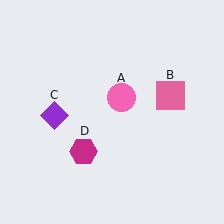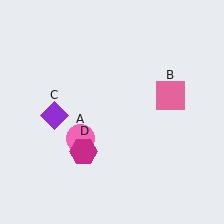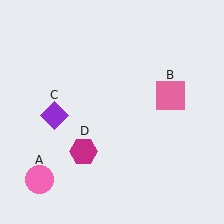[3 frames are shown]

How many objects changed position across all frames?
1 object changed position: pink circle (object A).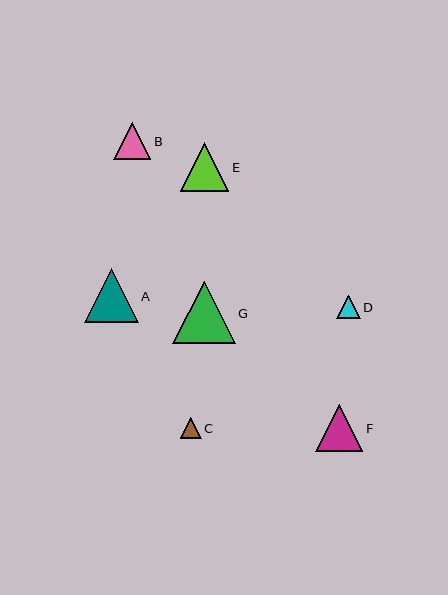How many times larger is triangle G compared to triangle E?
Triangle G is approximately 1.3 times the size of triangle E.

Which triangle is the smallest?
Triangle C is the smallest with a size of approximately 21 pixels.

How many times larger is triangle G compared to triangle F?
Triangle G is approximately 1.3 times the size of triangle F.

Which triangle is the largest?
Triangle G is the largest with a size of approximately 62 pixels.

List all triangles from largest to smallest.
From largest to smallest: G, A, E, F, B, D, C.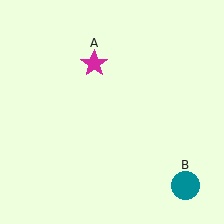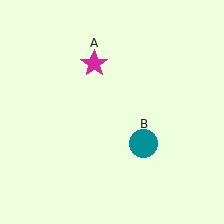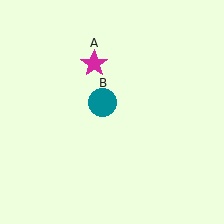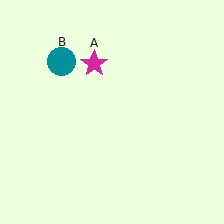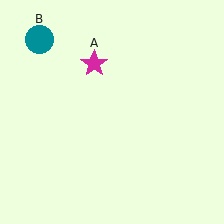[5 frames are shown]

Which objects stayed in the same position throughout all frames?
Magenta star (object A) remained stationary.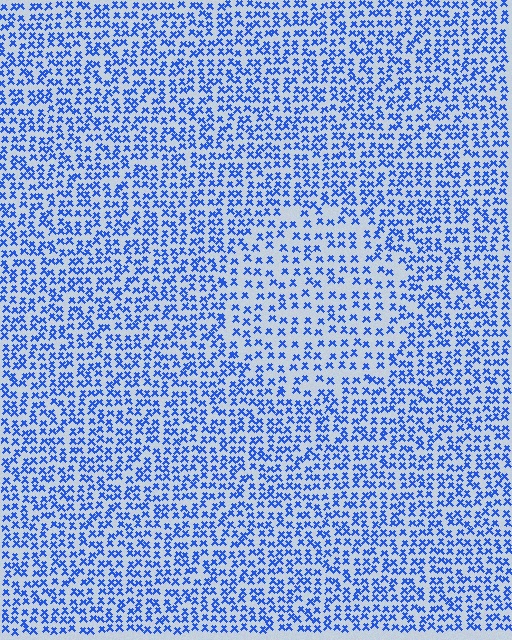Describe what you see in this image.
The image contains small blue elements arranged at two different densities. A circle-shaped region is visible where the elements are less densely packed than the surrounding area.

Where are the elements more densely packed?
The elements are more densely packed outside the circle boundary.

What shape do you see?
I see a circle.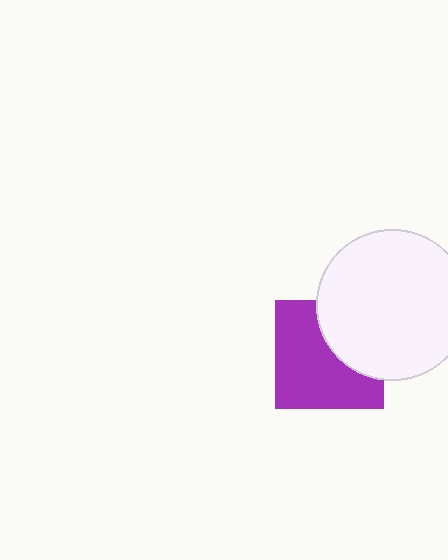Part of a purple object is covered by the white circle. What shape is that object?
It is a square.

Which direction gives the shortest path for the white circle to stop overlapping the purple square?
Moving toward the upper-right gives the shortest separation.